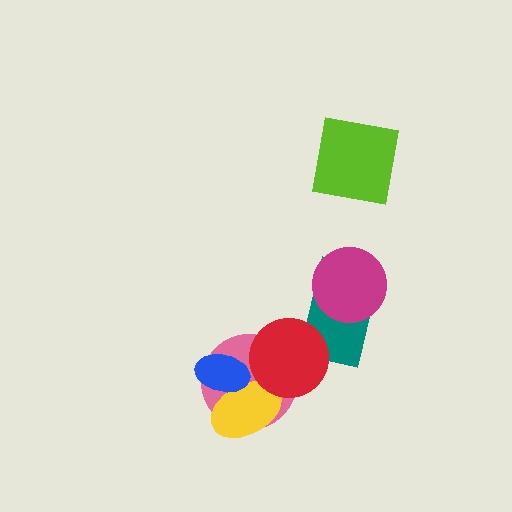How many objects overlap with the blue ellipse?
2 objects overlap with the blue ellipse.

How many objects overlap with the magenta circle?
1 object overlaps with the magenta circle.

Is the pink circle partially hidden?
Yes, it is partially covered by another shape.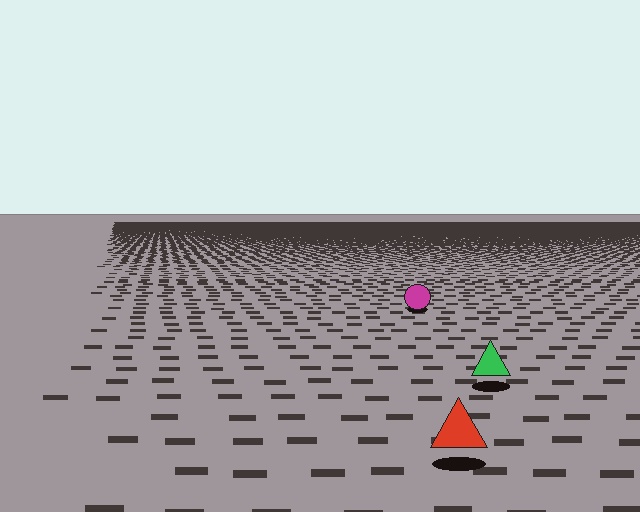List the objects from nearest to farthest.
From nearest to farthest: the red triangle, the green triangle, the magenta circle.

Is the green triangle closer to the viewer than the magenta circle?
Yes. The green triangle is closer — you can tell from the texture gradient: the ground texture is coarser near it.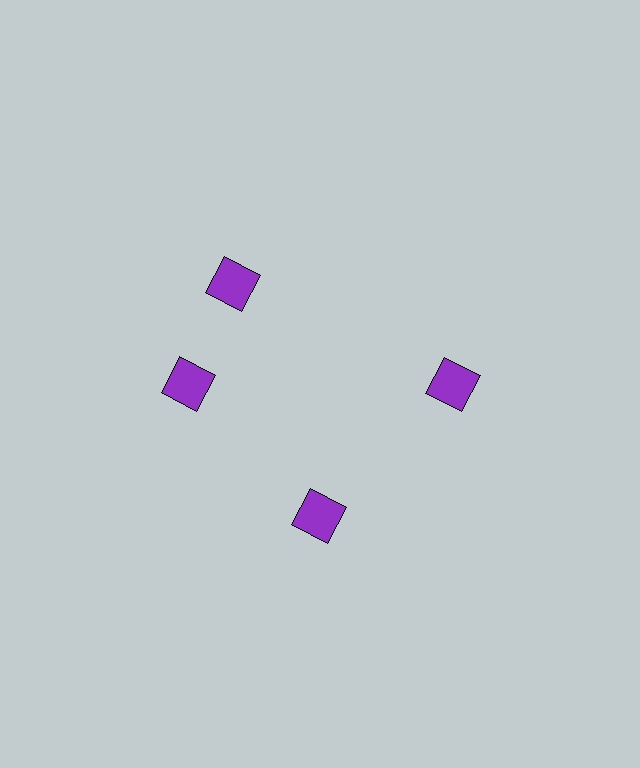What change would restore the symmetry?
The symmetry would be restored by rotating it back into even spacing with its neighbors so that all 4 squares sit at equal angles and equal distance from the center.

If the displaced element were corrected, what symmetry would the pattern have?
It would have 4-fold rotational symmetry — the pattern would map onto itself every 90 degrees.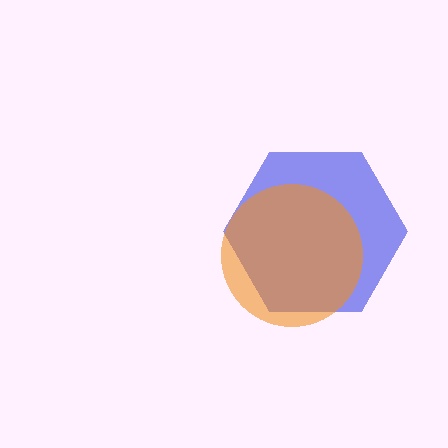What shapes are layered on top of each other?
The layered shapes are: a blue hexagon, an orange circle.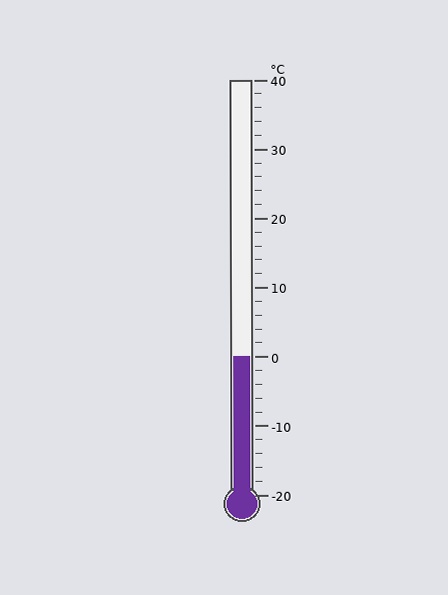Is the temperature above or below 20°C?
The temperature is below 20°C.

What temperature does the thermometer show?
The thermometer shows approximately 0°C.